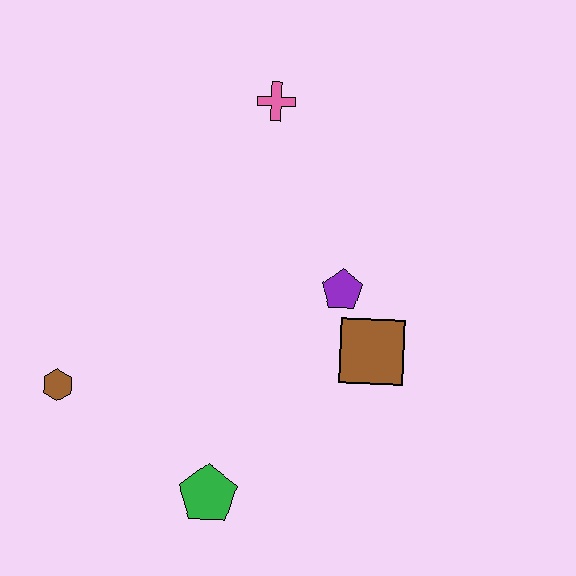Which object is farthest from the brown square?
The brown hexagon is farthest from the brown square.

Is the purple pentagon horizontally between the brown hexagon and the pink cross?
No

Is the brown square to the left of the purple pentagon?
No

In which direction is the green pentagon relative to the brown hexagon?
The green pentagon is to the right of the brown hexagon.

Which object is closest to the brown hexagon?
The green pentagon is closest to the brown hexagon.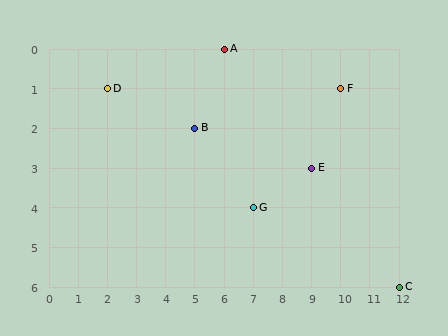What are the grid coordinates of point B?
Point B is at grid coordinates (5, 2).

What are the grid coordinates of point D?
Point D is at grid coordinates (2, 1).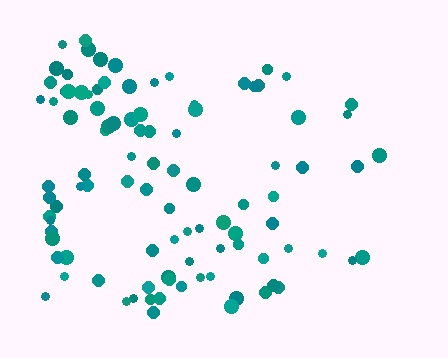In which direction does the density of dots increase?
From right to left, with the left side densest.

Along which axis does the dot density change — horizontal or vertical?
Horizontal.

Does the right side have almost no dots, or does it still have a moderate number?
Still a moderate number, just noticeably fewer than the left.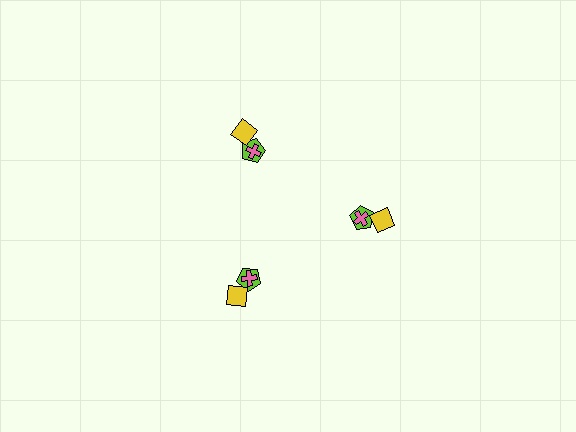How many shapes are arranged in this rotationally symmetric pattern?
There are 9 shapes, arranged in 3 groups of 3.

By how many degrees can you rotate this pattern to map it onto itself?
The pattern maps onto itself every 120 degrees of rotation.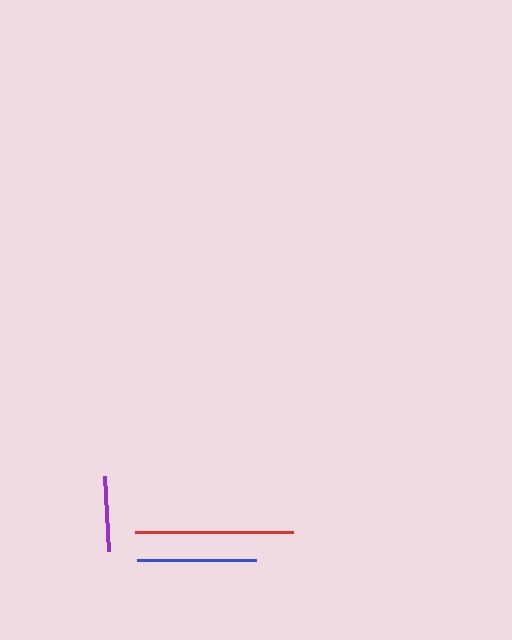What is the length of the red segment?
The red segment is approximately 158 pixels long.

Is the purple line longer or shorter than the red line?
The red line is longer than the purple line.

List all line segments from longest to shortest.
From longest to shortest: red, blue, purple.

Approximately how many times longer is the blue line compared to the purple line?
The blue line is approximately 1.6 times the length of the purple line.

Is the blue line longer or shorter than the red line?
The red line is longer than the blue line.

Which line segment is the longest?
The red line is the longest at approximately 158 pixels.